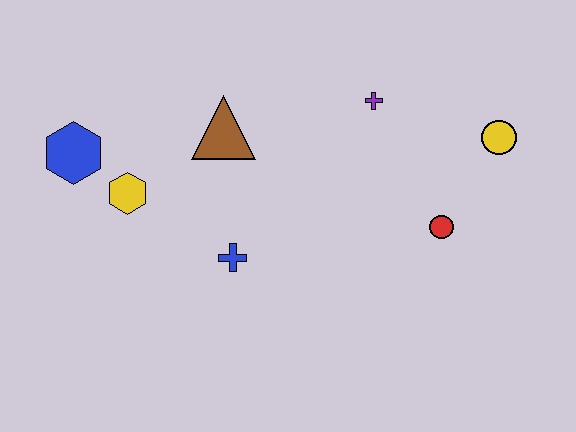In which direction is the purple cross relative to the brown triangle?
The purple cross is to the right of the brown triangle.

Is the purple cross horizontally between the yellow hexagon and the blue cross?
No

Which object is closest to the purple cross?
The yellow circle is closest to the purple cross.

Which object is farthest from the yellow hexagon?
The yellow circle is farthest from the yellow hexagon.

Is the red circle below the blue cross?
No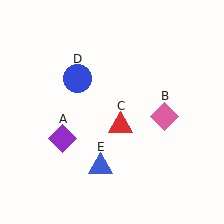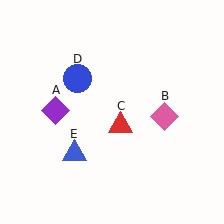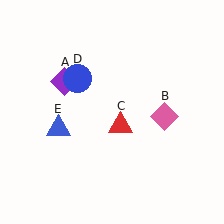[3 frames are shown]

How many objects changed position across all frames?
2 objects changed position: purple diamond (object A), blue triangle (object E).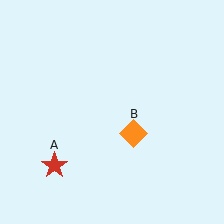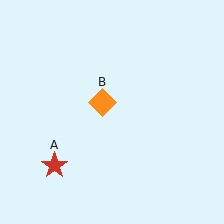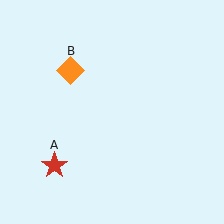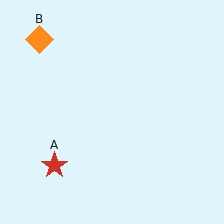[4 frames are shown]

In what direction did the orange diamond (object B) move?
The orange diamond (object B) moved up and to the left.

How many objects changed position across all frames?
1 object changed position: orange diamond (object B).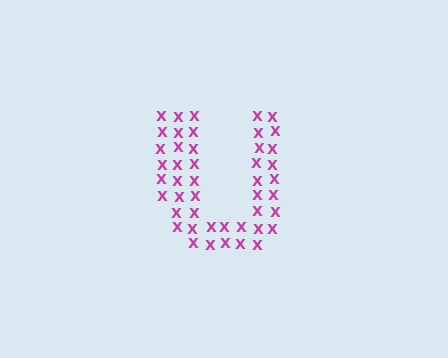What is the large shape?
The large shape is the letter U.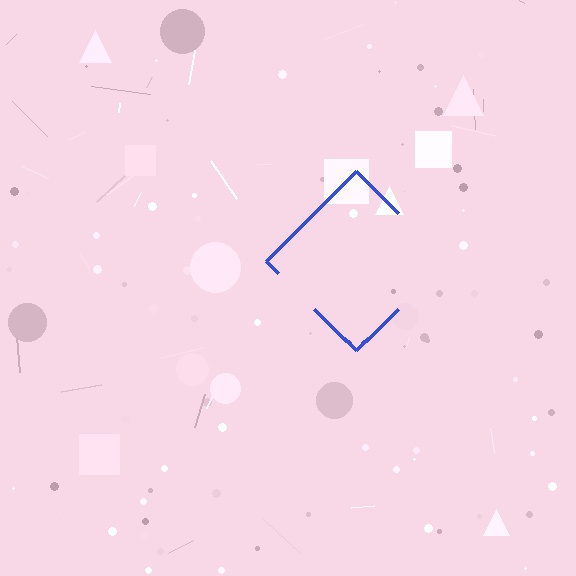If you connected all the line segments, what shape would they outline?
They would outline a diamond.